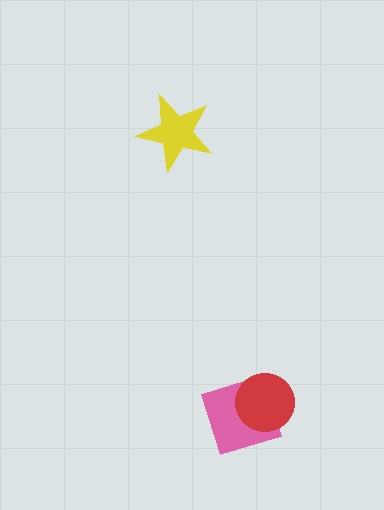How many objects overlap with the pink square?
1 object overlaps with the pink square.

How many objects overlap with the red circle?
1 object overlaps with the red circle.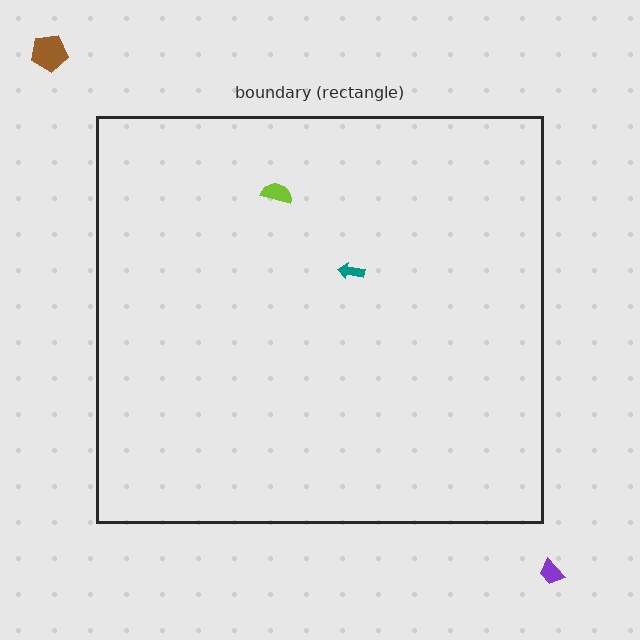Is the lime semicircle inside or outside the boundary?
Inside.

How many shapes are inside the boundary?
2 inside, 2 outside.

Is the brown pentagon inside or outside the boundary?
Outside.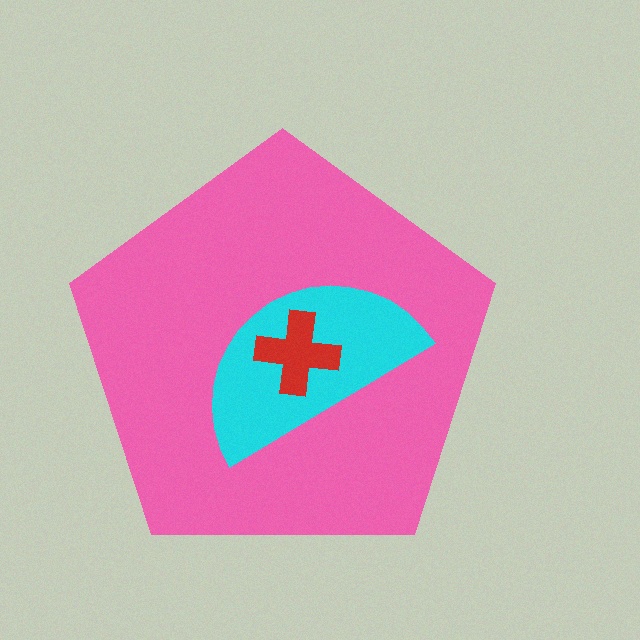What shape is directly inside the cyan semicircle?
The red cross.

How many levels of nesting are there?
3.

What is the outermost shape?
The pink pentagon.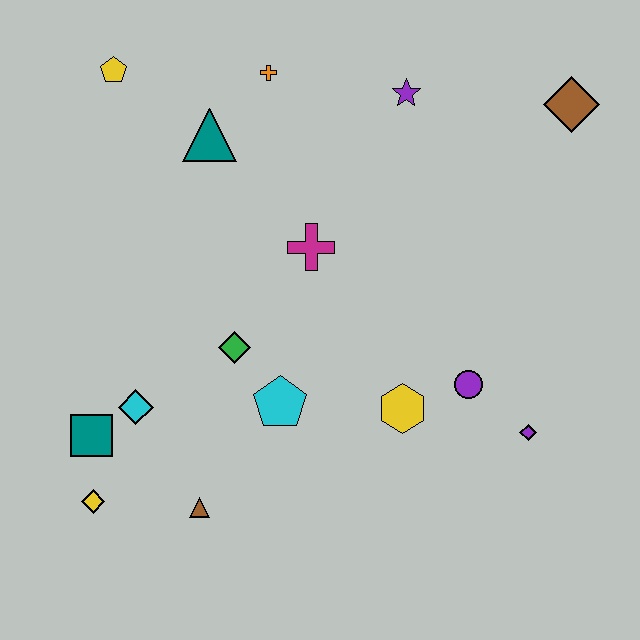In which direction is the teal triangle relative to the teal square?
The teal triangle is above the teal square.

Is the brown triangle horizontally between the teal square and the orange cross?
Yes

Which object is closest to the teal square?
The cyan diamond is closest to the teal square.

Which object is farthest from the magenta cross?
The yellow diamond is farthest from the magenta cross.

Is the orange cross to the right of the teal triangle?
Yes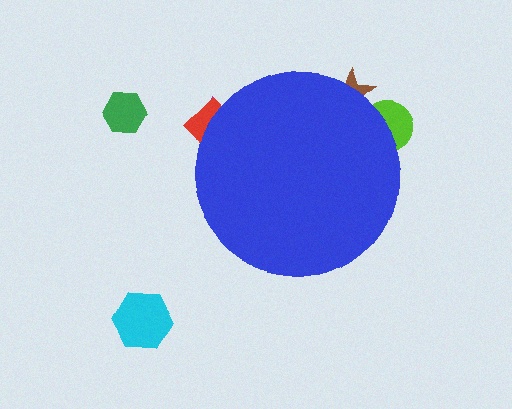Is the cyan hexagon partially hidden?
No, the cyan hexagon is fully visible.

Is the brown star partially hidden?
Yes, the brown star is partially hidden behind the blue circle.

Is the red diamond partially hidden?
Yes, the red diamond is partially hidden behind the blue circle.